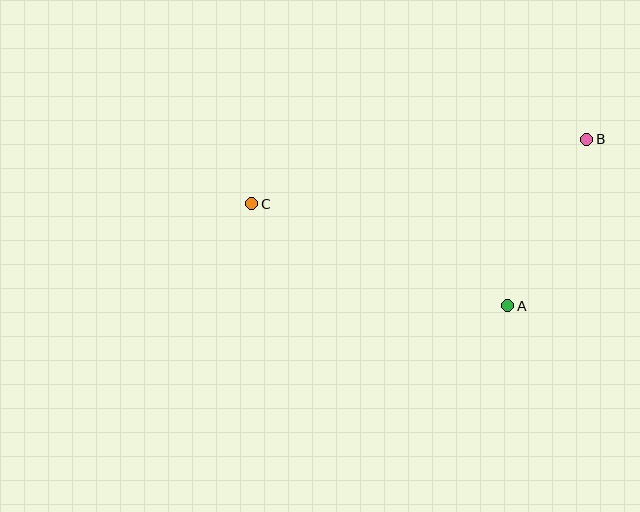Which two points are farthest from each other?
Points B and C are farthest from each other.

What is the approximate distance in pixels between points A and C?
The distance between A and C is approximately 276 pixels.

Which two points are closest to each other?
Points A and B are closest to each other.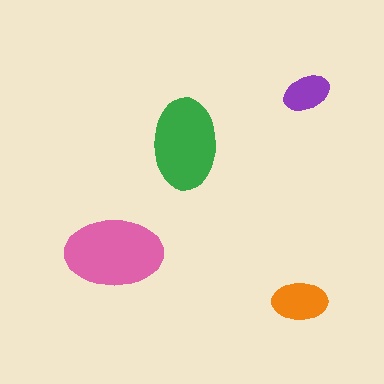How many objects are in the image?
There are 4 objects in the image.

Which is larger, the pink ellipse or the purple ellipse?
The pink one.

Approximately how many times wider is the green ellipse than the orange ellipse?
About 1.5 times wider.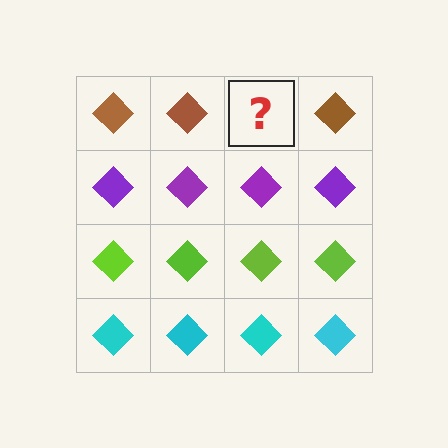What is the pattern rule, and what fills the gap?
The rule is that each row has a consistent color. The gap should be filled with a brown diamond.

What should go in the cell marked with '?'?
The missing cell should contain a brown diamond.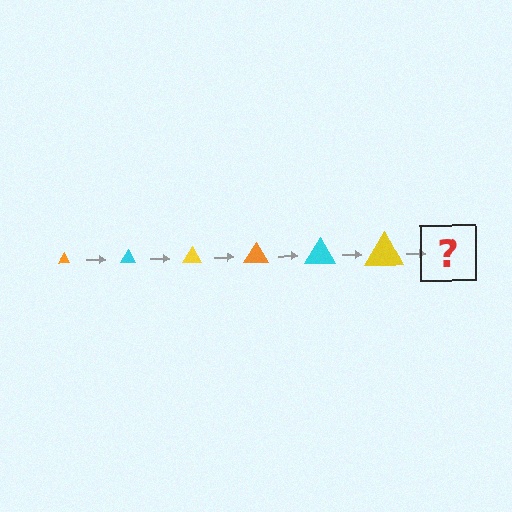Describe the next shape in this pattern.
It should be an orange triangle, larger than the previous one.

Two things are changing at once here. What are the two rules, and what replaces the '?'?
The two rules are that the triangle grows larger each step and the color cycles through orange, cyan, and yellow. The '?' should be an orange triangle, larger than the previous one.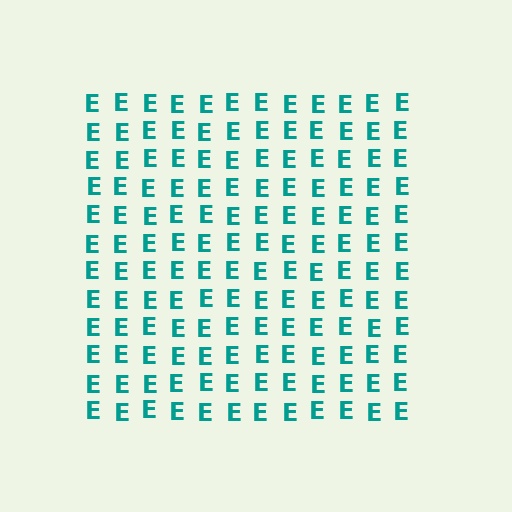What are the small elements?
The small elements are letter E's.